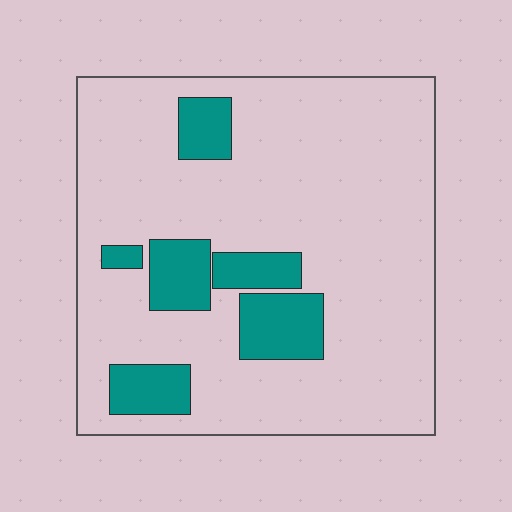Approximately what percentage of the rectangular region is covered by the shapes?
Approximately 15%.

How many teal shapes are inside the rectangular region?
6.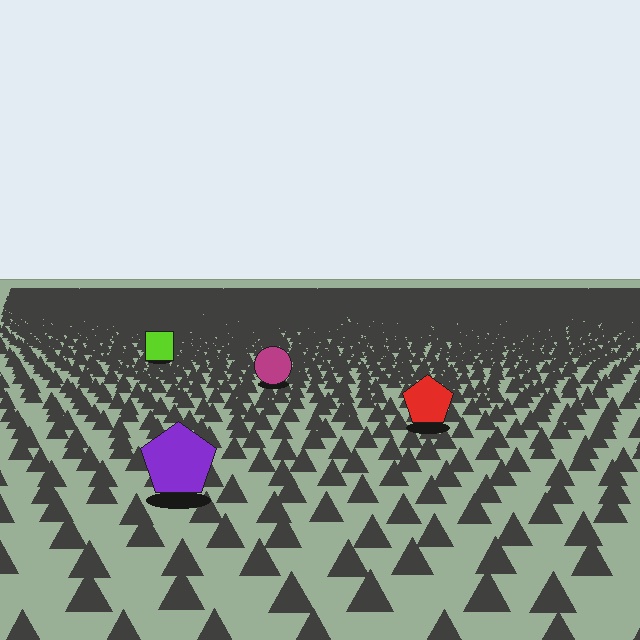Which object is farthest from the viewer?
The lime square is farthest from the viewer. It appears smaller and the ground texture around it is denser.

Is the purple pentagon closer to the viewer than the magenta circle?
Yes. The purple pentagon is closer — you can tell from the texture gradient: the ground texture is coarser near it.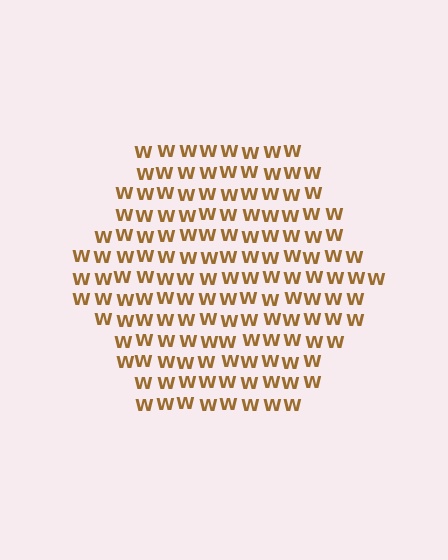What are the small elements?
The small elements are letter W's.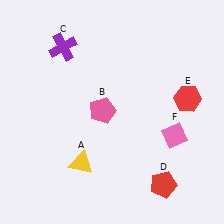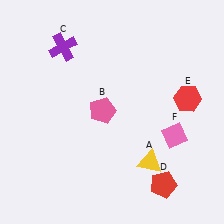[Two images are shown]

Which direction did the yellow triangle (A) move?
The yellow triangle (A) moved right.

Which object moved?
The yellow triangle (A) moved right.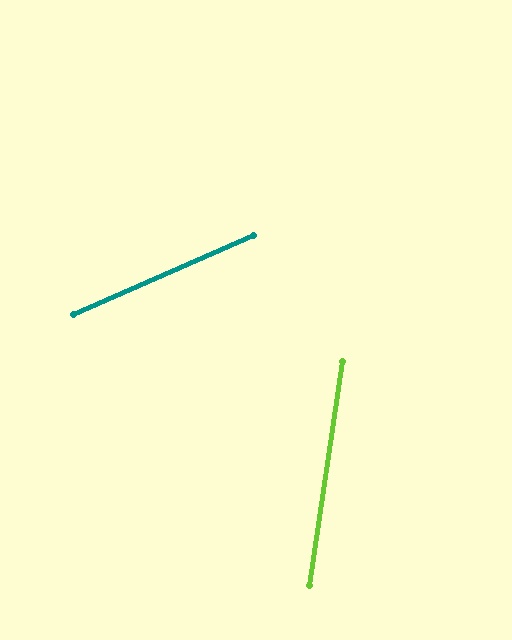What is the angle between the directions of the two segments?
Approximately 58 degrees.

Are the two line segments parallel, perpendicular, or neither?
Neither parallel nor perpendicular — they differ by about 58°.